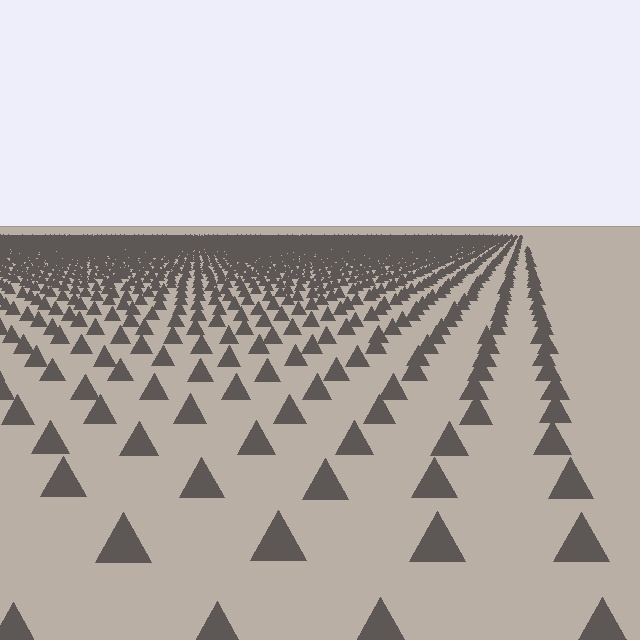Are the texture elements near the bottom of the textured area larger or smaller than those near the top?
Larger. Near the bottom, elements are closer to the viewer and appear at a bigger on-screen size.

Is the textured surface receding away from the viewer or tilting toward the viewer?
The surface is receding away from the viewer. Texture elements get smaller and denser toward the top.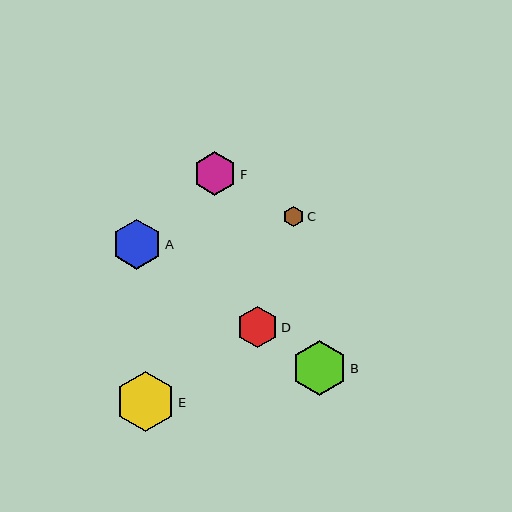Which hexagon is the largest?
Hexagon E is the largest with a size of approximately 60 pixels.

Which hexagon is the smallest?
Hexagon C is the smallest with a size of approximately 20 pixels.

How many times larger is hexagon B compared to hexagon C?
Hexagon B is approximately 2.7 times the size of hexagon C.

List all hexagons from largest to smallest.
From largest to smallest: E, B, A, F, D, C.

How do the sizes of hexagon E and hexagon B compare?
Hexagon E and hexagon B are approximately the same size.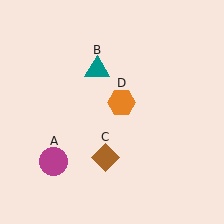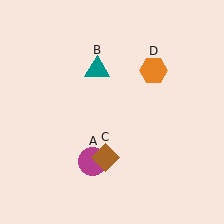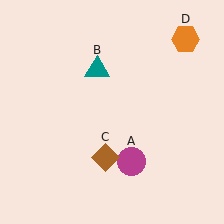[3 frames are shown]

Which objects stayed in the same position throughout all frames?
Teal triangle (object B) and brown diamond (object C) remained stationary.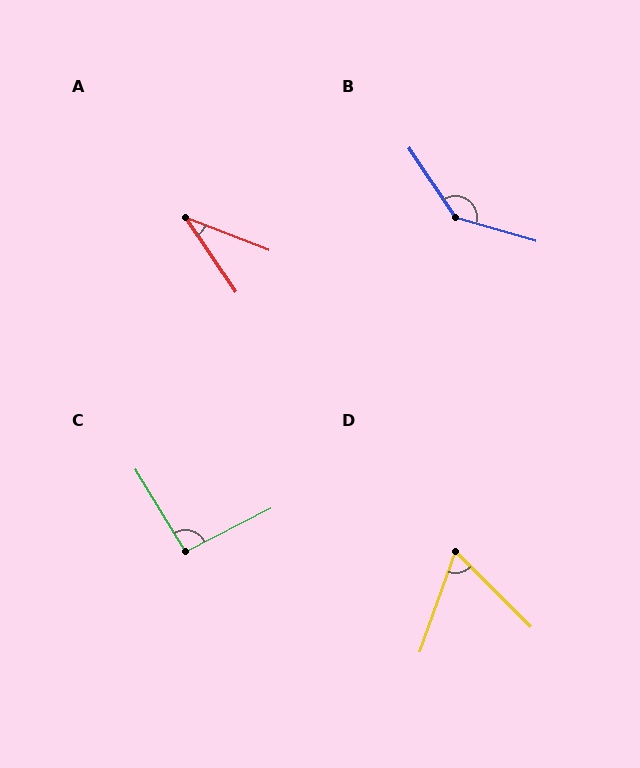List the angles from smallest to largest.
A (34°), D (64°), C (94°), B (140°).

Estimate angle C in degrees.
Approximately 94 degrees.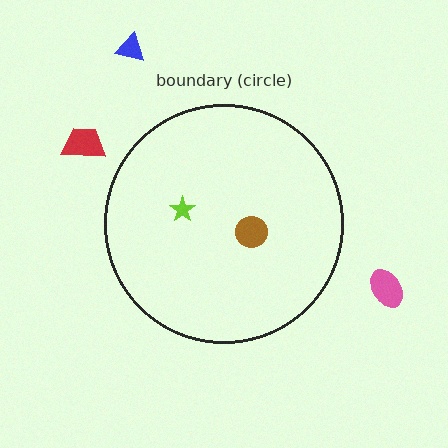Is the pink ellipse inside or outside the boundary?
Outside.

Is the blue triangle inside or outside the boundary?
Outside.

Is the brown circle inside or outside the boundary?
Inside.